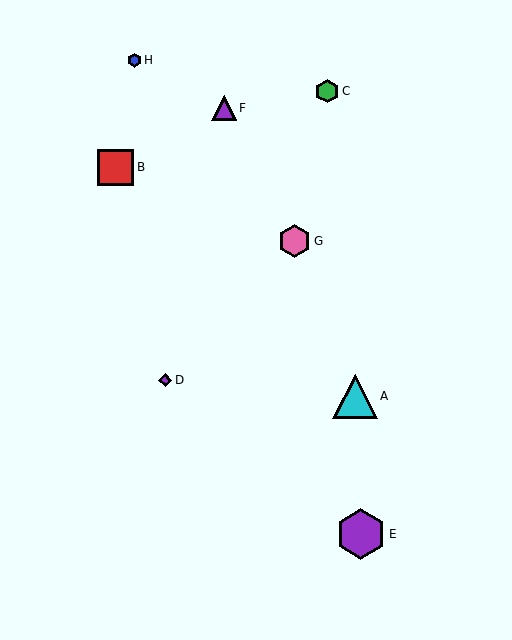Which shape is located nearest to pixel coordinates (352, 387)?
The cyan triangle (labeled A) at (355, 396) is nearest to that location.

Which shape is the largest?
The purple hexagon (labeled E) is the largest.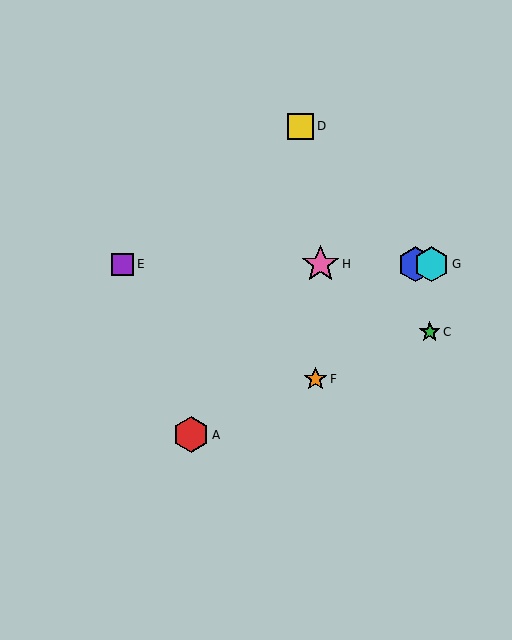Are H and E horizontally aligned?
Yes, both are at y≈264.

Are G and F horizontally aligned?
No, G is at y≈264 and F is at y≈379.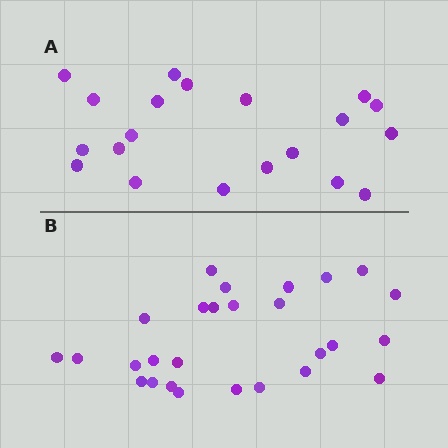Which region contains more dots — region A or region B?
Region B (the bottom region) has more dots.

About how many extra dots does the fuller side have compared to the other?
Region B has roughly 8 or so more dots than region A.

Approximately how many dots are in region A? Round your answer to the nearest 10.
About 20 dots.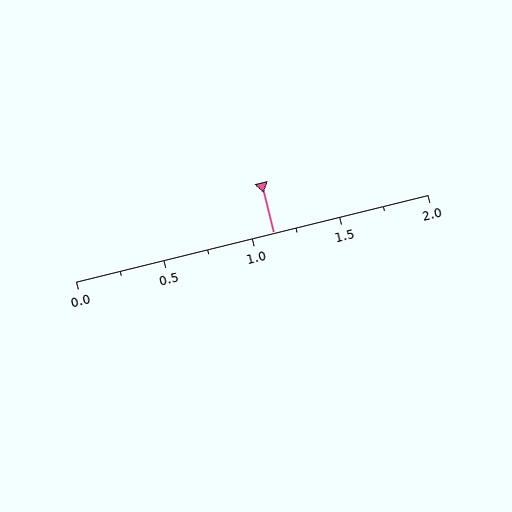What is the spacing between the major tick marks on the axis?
The major ticks are spaced 0.5 apart.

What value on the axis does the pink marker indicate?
The marker indicates approximately 1.12.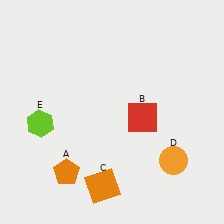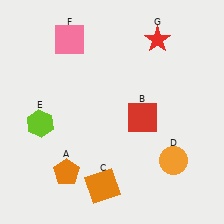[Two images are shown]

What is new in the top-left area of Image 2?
A pink square (F) was added in the top-left area of Image 2.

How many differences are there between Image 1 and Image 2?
There are 2 differences between the two images.